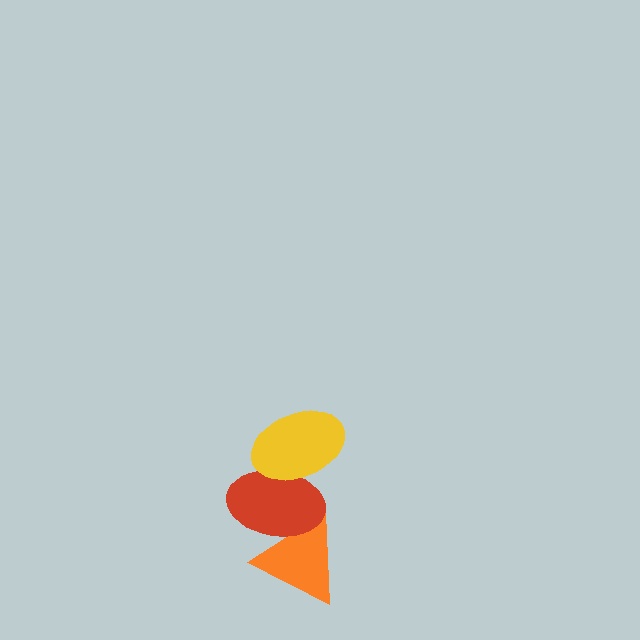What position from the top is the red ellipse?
The red ellipse is 2nd from the top.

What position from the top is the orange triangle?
The orange triangle is 3rd from the top.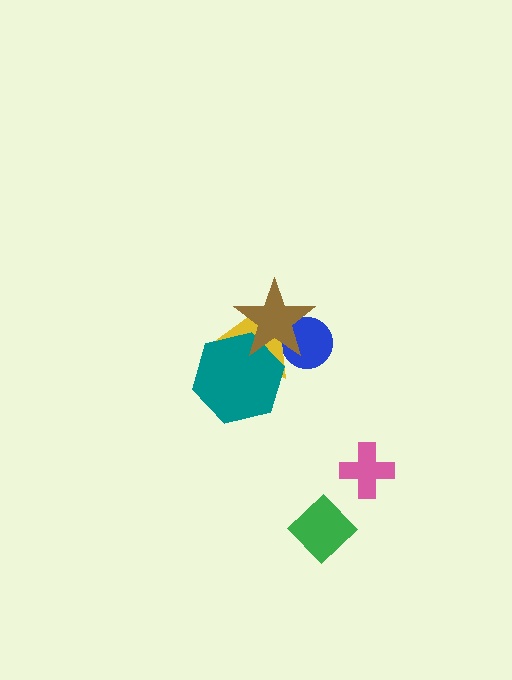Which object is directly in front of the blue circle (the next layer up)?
The yellow triangle is directly in front of the blue circle.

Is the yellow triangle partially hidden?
Yes, it is partially covered by another shape.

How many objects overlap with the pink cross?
0 objects overlap with the pink cross.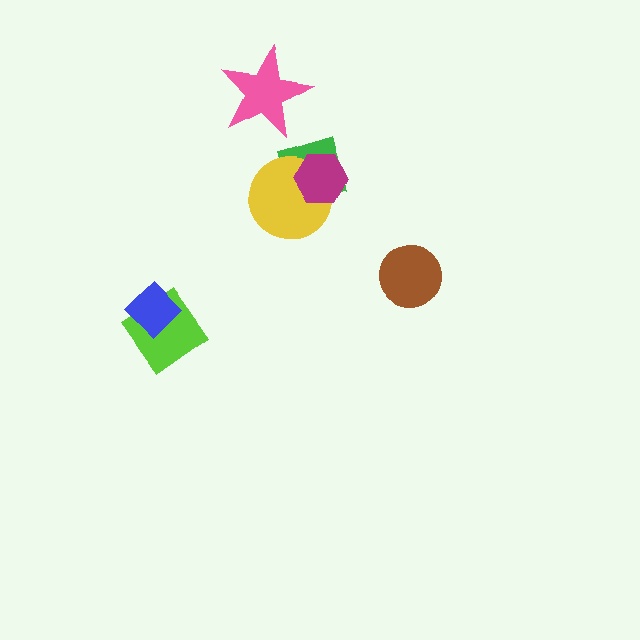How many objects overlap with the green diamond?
2 objects overlap with the green diamond.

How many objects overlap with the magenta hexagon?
2 objects overlap with the magenta hexagon.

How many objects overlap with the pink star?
0 objects overlap with the pink star.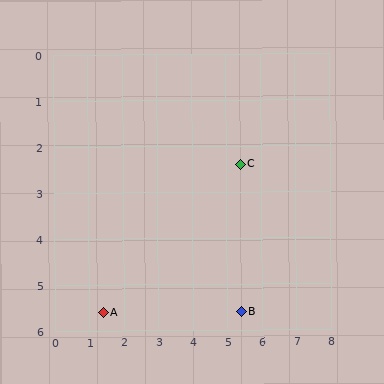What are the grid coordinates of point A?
Point A is at approximately (1.4, 5.6).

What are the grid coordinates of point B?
Point B is at approximately (5.4, 5.6).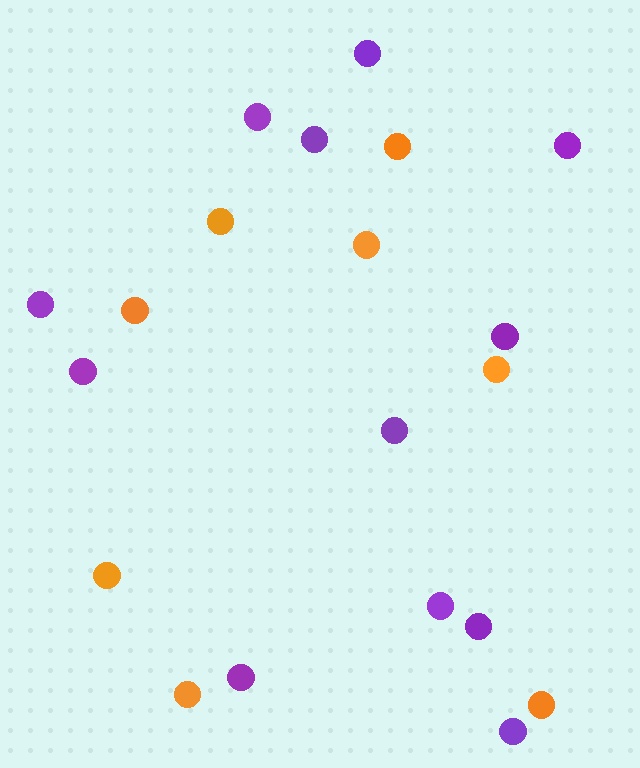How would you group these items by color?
There are 2 groups: one group of purple circles (12) and one group of orange circles (8).